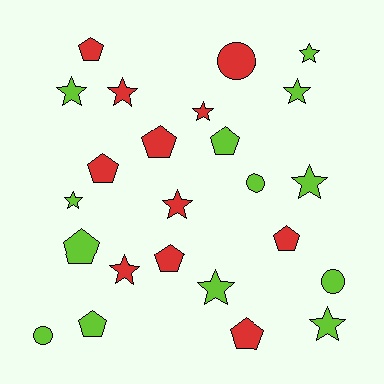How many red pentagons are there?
There are 6 red pentagons.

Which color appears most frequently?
Lime, with 13 objects.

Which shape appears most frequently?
Star, with 11 objects.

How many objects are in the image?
There are 24 objects.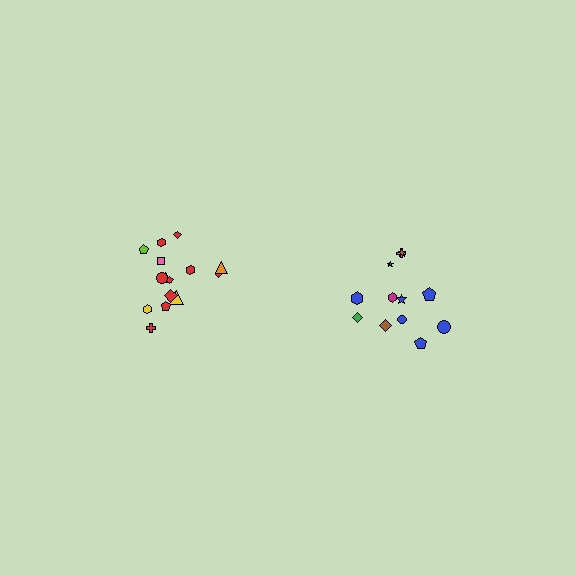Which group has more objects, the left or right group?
The left group.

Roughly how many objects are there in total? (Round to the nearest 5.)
Roughly 25 objects in total.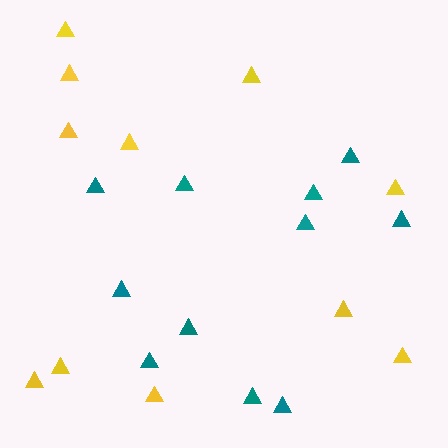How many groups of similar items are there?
There are 2 groups: one group of yellow triangles (11) and one group of teal triangles (11).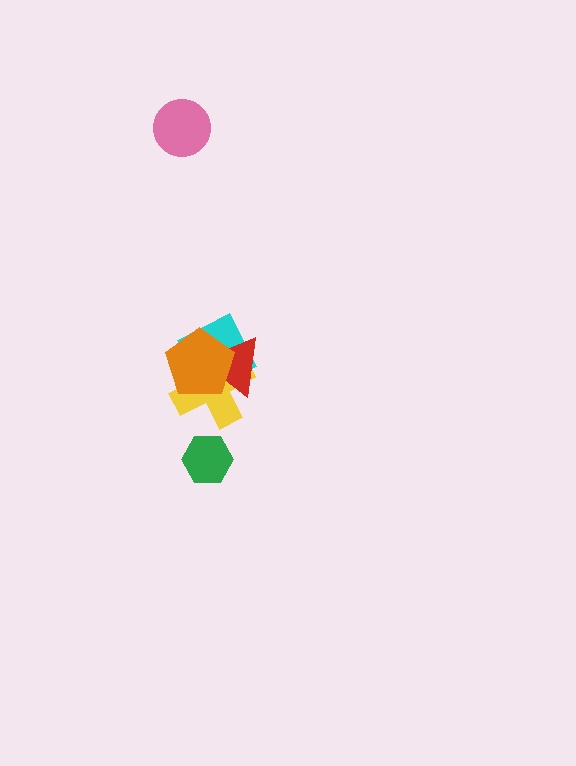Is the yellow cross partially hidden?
Yes, it is partially covered by another shape.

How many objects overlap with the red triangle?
3 objects overlap with the red triangle.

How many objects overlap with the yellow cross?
3 objects overlap with the yellow cross.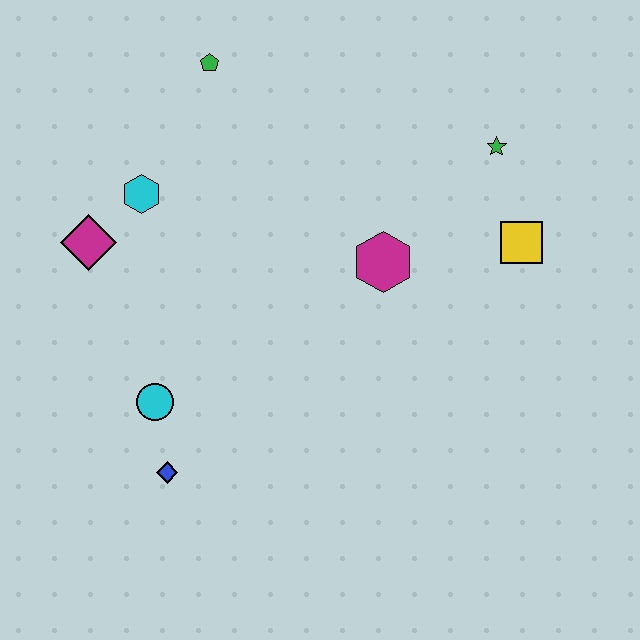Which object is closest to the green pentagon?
The cyan hexagon is closest to the green pentagon.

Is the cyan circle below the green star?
Yes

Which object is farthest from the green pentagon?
The blue diamond is farthest from the green pentagon.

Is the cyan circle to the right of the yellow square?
No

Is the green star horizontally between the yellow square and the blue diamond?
Yes